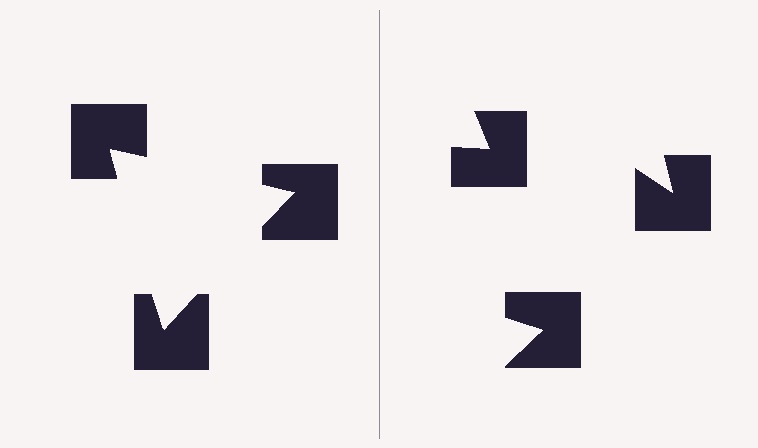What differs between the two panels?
The notched squares are positioned identically on both sides; only the wedge orientations differ. On the left they align to a triangle; on the right they are misaligned.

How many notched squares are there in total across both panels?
6 — 3 on each side.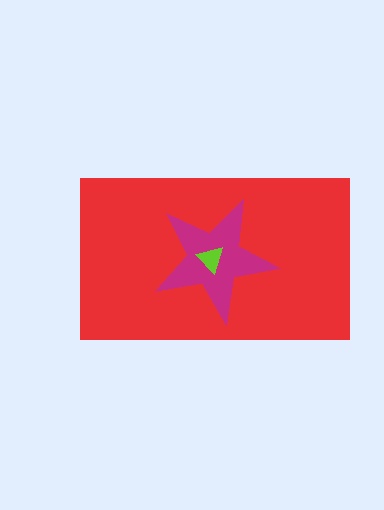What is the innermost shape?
The lime triangle.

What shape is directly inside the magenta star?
The lime triangle.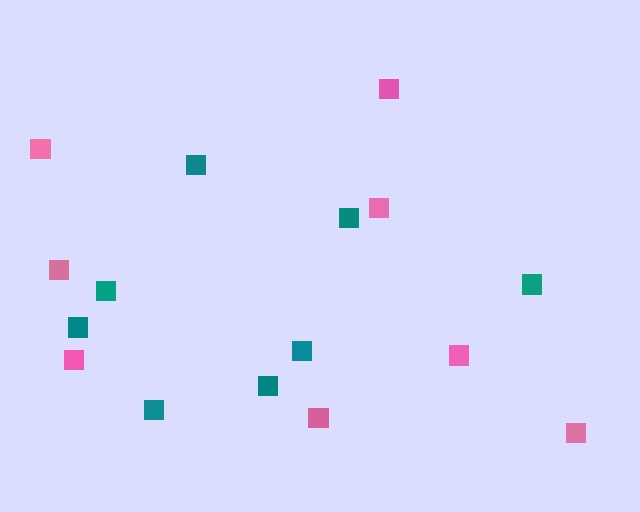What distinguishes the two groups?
There are 2 groups: one group of pink squares (8) and one group of teal squares (8).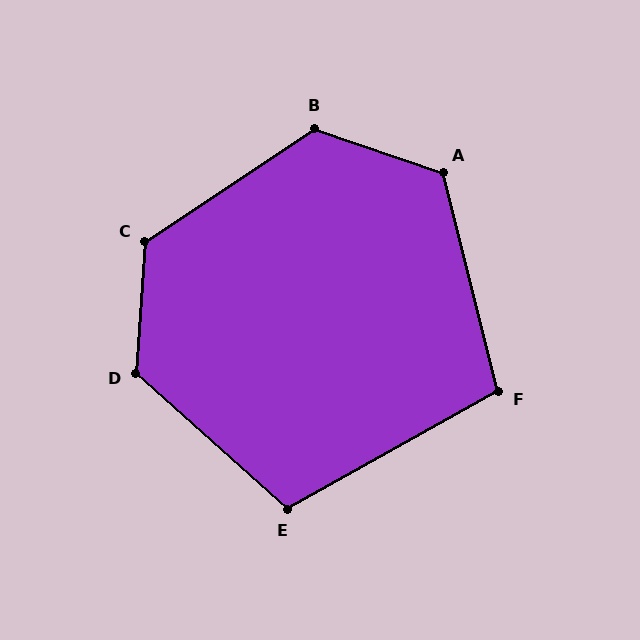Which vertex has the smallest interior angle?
F, at approximately 105 degrees.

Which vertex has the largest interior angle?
D, at approximately 128 degrees.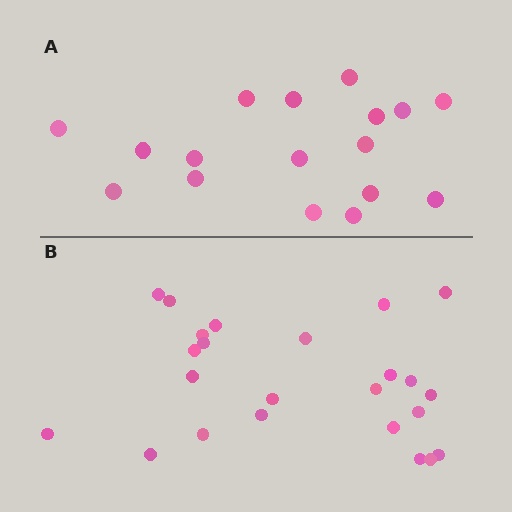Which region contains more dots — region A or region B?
Region B (the bottom region) has more dots.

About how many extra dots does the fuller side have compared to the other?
Region B has roughly 8 or so more dots than region A.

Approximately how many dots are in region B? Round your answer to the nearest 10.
About 20 dots. (The exact count is 24, which rounds to 20.)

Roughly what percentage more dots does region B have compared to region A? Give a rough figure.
About 40% more.